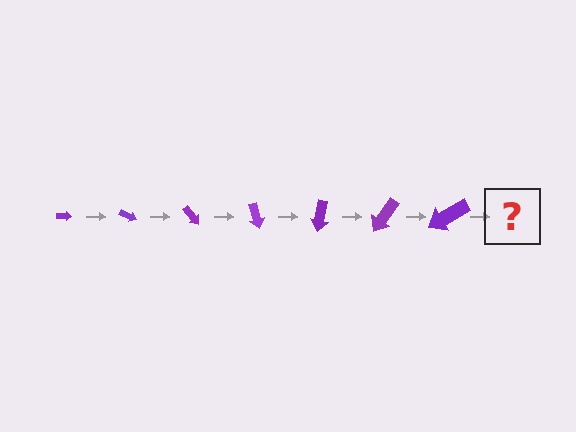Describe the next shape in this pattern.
It should be an arrow, larger than the previous one and rotated 175 degrees from the start.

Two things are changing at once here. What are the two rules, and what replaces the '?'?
The two rules are that the arrow grows larger each step and it rotates 25 degrees each step. The '?' should be an arrow, larger than the previous one and rotated 175 degrees from the start.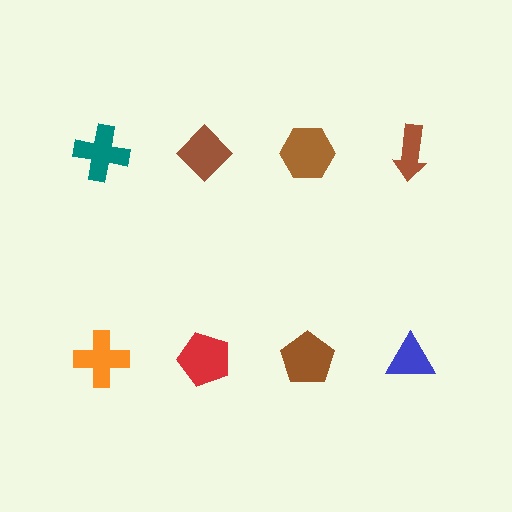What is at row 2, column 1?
An orange cross.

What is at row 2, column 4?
A blue triangle.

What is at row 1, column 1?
A teal cross.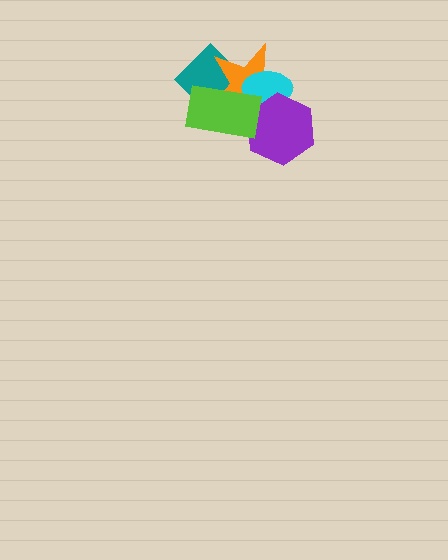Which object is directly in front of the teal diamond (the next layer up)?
The orange star is directly in front of the teal diamond.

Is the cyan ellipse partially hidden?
Yes, it is partially covered by another shape.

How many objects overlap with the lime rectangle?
4 objects overlap with the lime rectangle.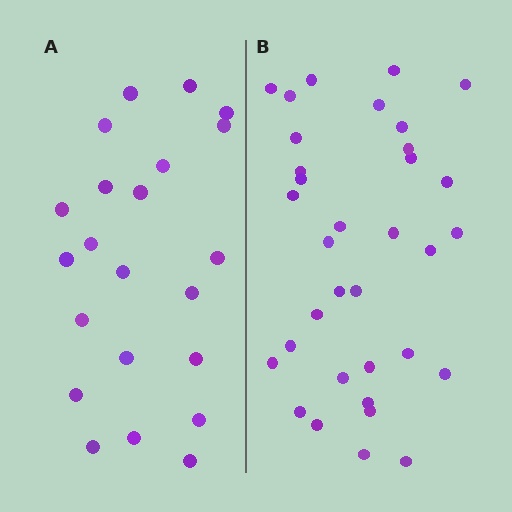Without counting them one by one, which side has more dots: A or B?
Region B (the right region) has more dots.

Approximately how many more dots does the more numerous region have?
Region B has roughly 12 or so more dots than region A.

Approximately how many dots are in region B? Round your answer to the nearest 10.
About 30 dots. (The exact count is 34, which rounds to 30.)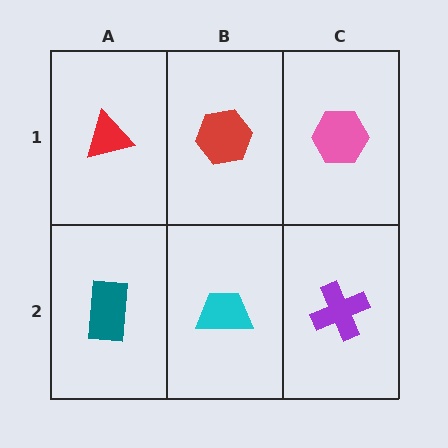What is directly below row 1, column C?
A purple cross.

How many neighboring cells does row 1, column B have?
3.